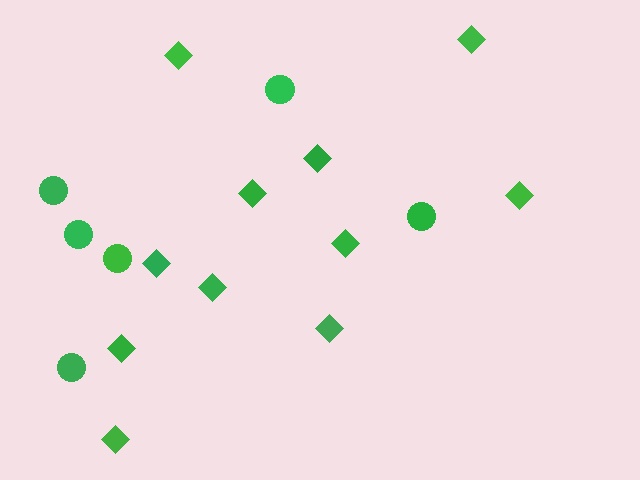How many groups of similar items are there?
There are 2 groups: one group of circles (6) and one group of diamonds (11).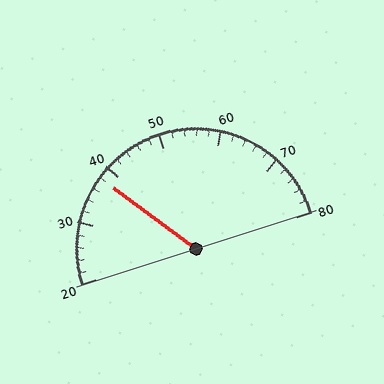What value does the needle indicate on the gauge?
The needle indicates approximately 38.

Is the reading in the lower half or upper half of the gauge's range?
The reading is in the lower half of the range (20 to 80).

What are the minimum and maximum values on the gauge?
The gauge ranges from 20 to 80.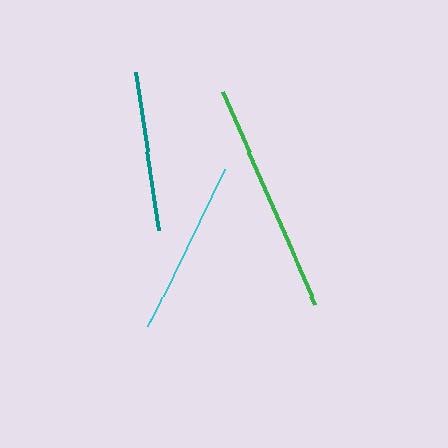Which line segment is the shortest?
The teal line is the shortest at approximately 159 pixels.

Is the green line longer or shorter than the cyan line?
The green line is longer than the cyan line.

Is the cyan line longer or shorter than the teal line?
The cyan line is longer than the teal line.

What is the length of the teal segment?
The teal segment is approximately 159 pixels long.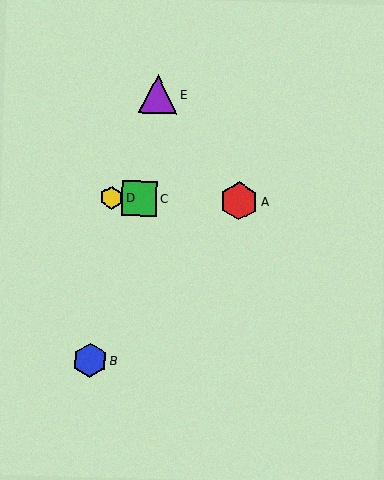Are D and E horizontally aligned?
No, D is at y≈197 and E is at y≈94.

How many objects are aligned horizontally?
3 objects (A, C, D) are aligned horizontally.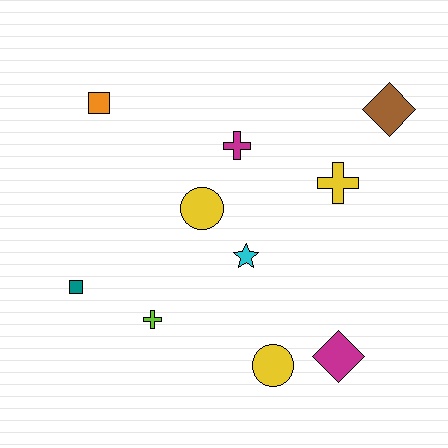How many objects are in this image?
There are 10 objects.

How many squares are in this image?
There are 2 squares.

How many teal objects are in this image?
There is 1 teal object.